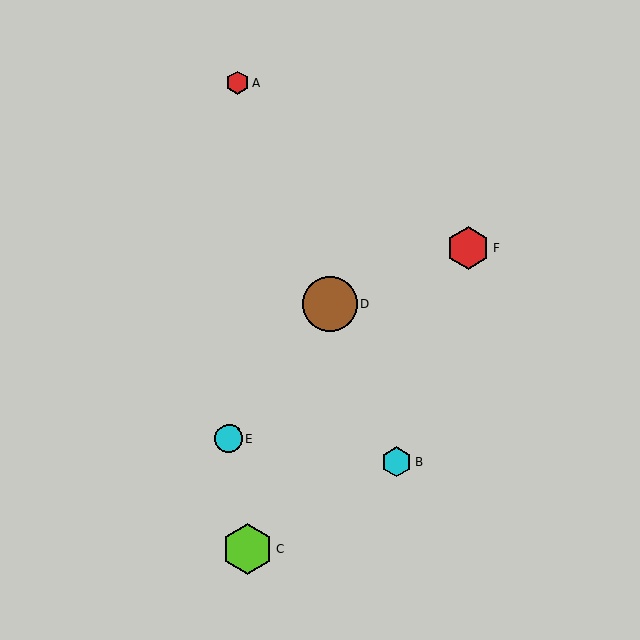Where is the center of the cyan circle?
The center of the cyan circle is at (229, 438).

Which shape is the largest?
The brown circle (labeled D) is the largest.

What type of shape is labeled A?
Shape A is a red hexagon.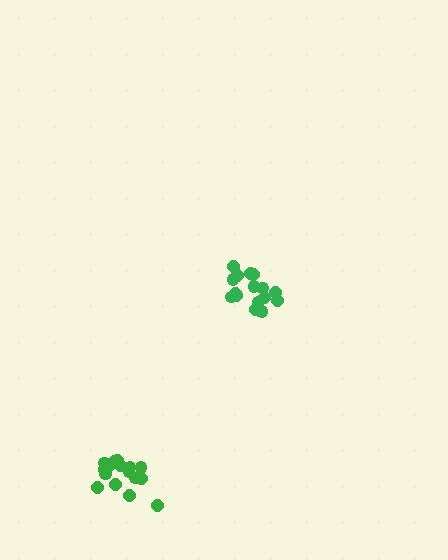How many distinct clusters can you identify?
There are 2 distinct clusters.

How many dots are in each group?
Group 1: 17 dots, Group 2: 18 dots (35 total).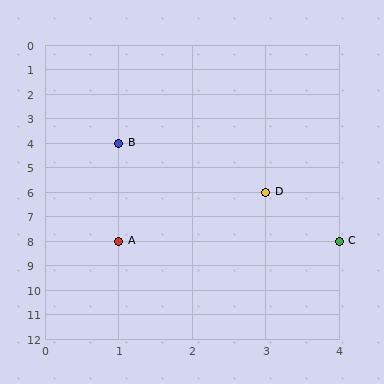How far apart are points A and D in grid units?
Points A and D are 2 columns and 2 rows apart (about 2.8 grid units diagonally).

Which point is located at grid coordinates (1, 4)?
Point B is at (1, 4).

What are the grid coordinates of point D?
Point D is at grid coordinates (3, 6).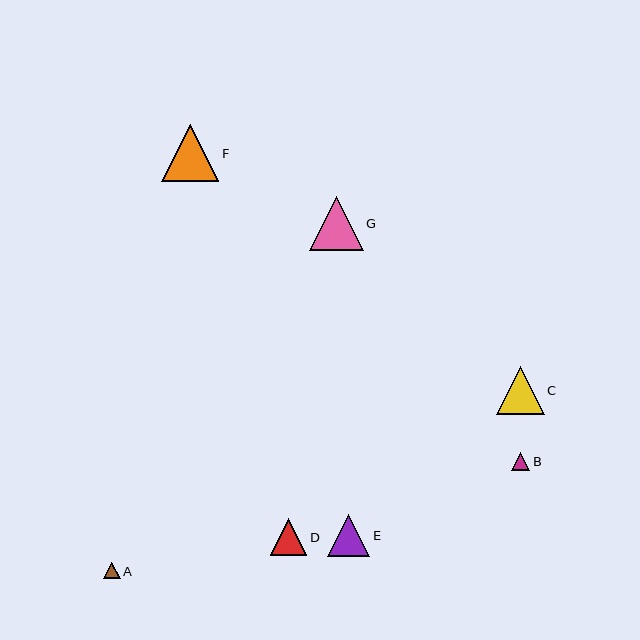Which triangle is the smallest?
Triangle A is the smallest with a size of approximately 16 pixels.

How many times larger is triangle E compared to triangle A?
Triangle E is approximately 2.6 times the size of triangle A.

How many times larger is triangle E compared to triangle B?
Triangle E is approximately 2.3 times the size of triangle B.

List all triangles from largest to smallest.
From largest to smallest: F, G, C, E, D, B, A.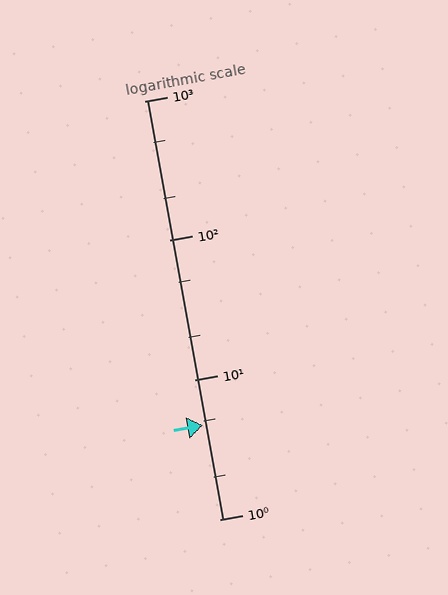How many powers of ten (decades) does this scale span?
The scale spans 3 decades, from 1 to 1000.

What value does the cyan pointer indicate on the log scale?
The pointer indicates approximately 4.7.